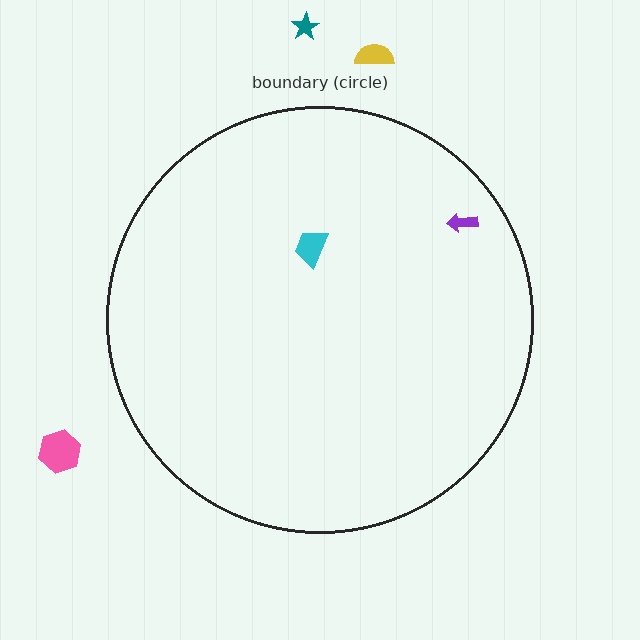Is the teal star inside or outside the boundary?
Outside.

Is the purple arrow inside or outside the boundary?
Inside.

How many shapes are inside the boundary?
2 inside, 3 outside.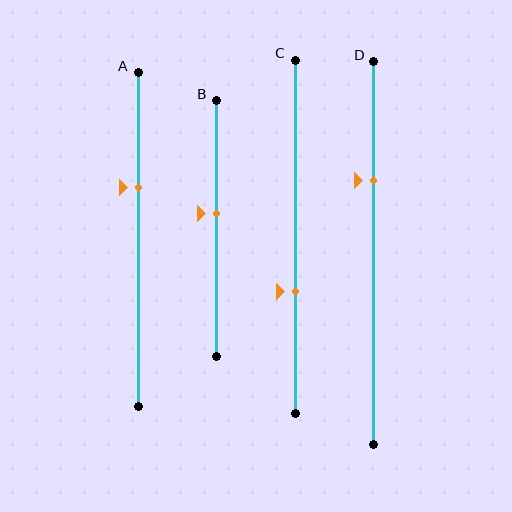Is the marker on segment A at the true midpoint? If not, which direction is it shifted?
No, the marker on segment A is shifted upward by about 16% of the segment length.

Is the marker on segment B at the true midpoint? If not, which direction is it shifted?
No, the marker on segment B is shifted upward by about 6% of the segment length.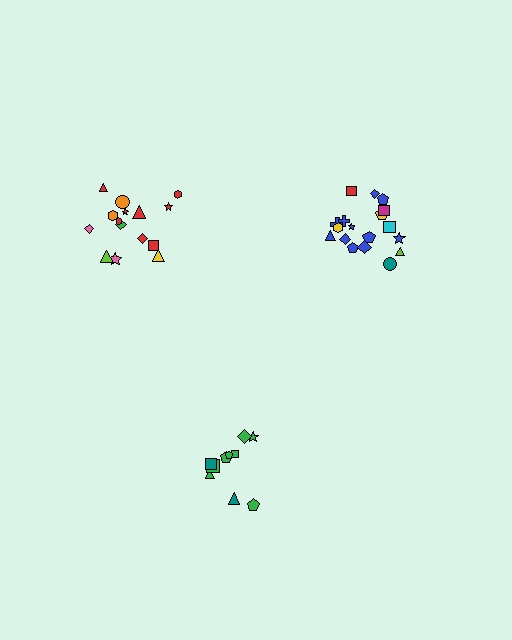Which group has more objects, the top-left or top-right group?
The top-right group.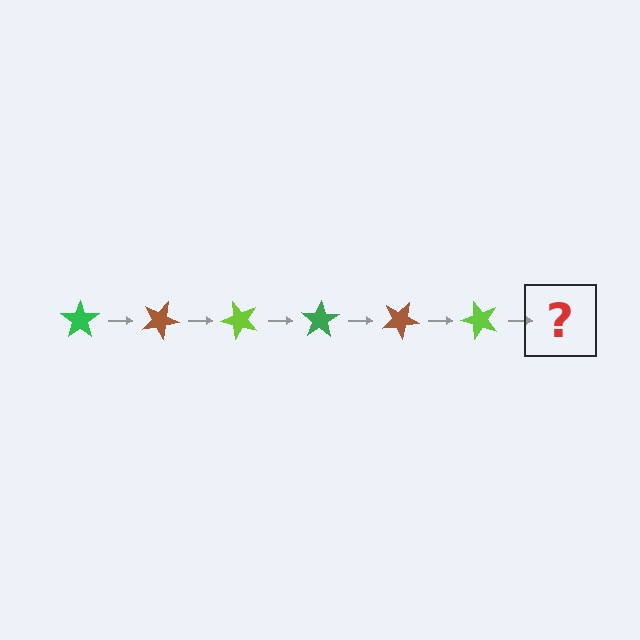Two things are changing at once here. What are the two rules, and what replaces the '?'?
The two rules are that it rotates 25 degrees each step and the color cycles through green, brown, and lime. The '?' should be a green star, rotated 150 degrees from the start.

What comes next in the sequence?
The next element should be a green star, rotated 150 degrees from the start.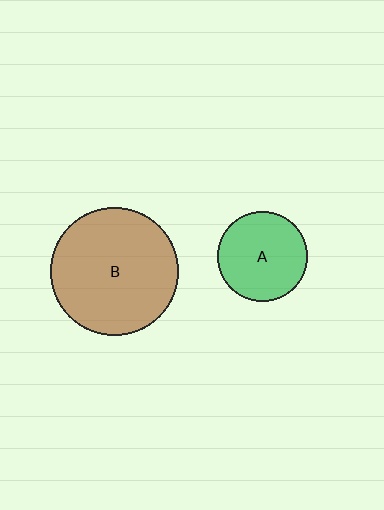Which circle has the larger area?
Circle B (brown).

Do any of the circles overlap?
No, none of the circles overlap.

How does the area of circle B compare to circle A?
Approximately 2.0 times.